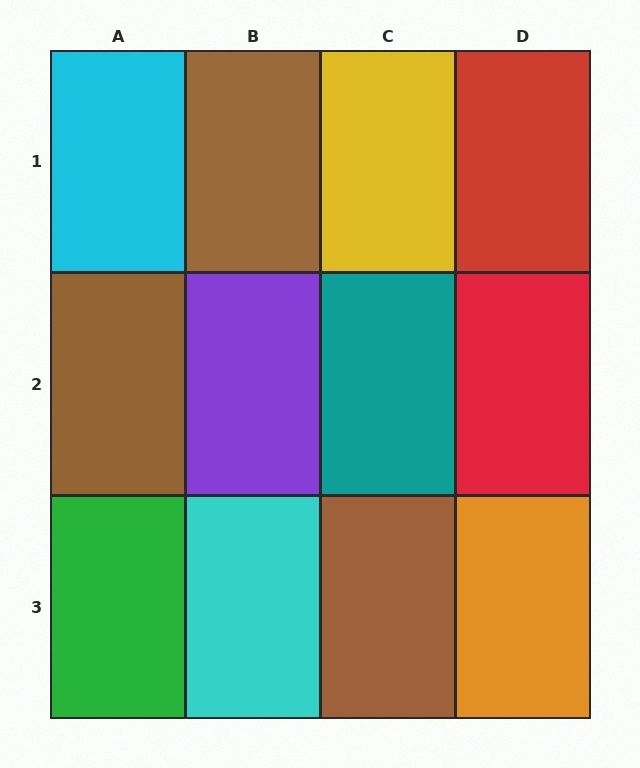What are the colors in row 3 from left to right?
Green, cyan, brown, orange.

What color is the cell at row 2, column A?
Brown.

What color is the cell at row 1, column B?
Brown.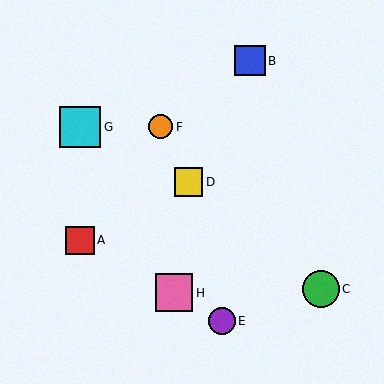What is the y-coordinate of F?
Object F is at y≈127.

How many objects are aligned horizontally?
2 objects (F, G) are aligned horizontally.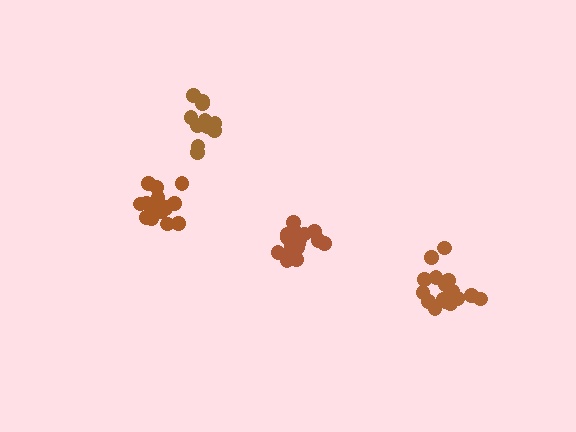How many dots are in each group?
Group 1: 12 dots, Group 2: 16 dots, Group 3: 16 dots, Group 4: 17 dots (61 total).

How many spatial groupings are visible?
There are 4 spatial groupings.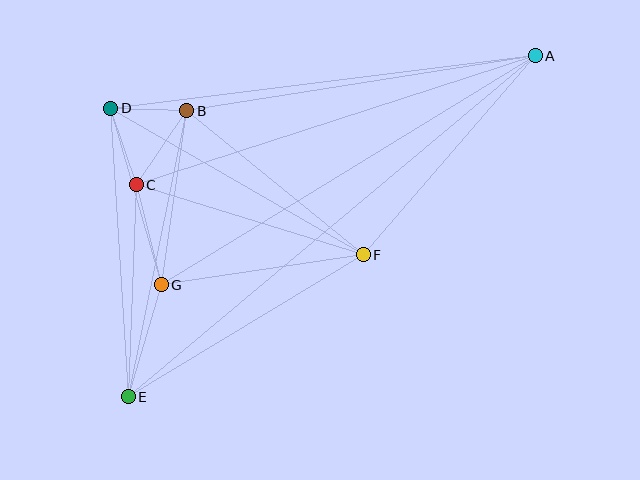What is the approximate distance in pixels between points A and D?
The distance between A and D is approximately 428 pixels.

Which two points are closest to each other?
Points B and D are closest to each other.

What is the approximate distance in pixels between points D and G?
The distance between D and G is approximately 183 pixels.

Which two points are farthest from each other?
Points A and E are farthest from each other.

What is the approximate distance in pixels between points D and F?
The distance between D and F is approximately 292 pixels.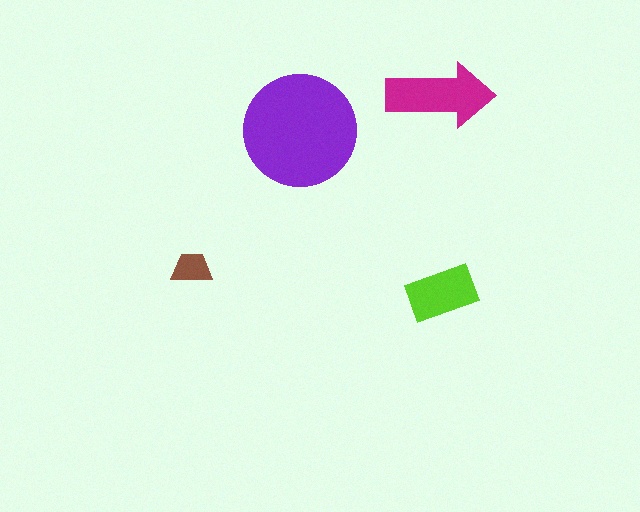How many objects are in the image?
There are 4 objects in the image.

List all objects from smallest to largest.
The brown trapezoid, the lime rectangle, the magenta arrow, the purple circle.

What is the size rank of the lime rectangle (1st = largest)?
3rd.